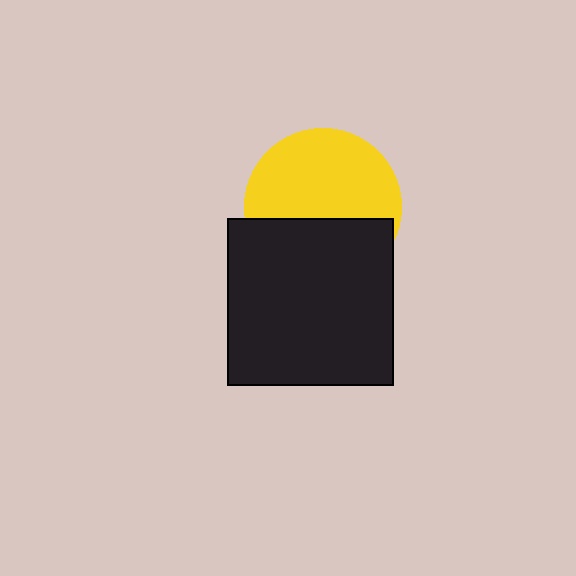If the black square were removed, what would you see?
You would see the complete yellow circle.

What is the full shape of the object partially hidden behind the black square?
The partially hidden object is a yellow circle.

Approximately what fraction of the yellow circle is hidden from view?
Roughly 41% of the yellow circle is hidden behind the black square.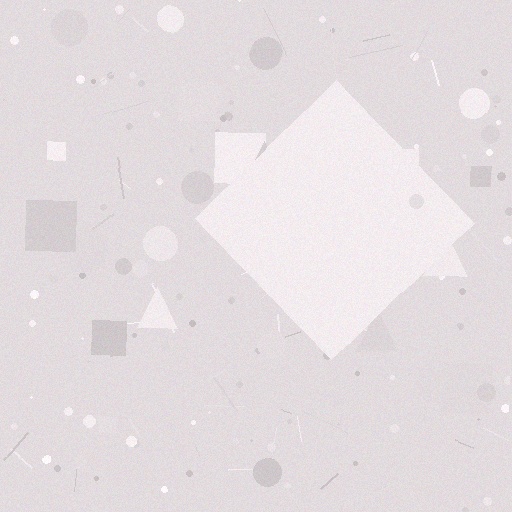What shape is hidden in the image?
A diamond is hidden in the image.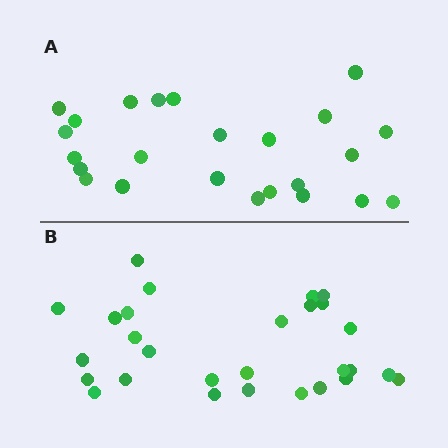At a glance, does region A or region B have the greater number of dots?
Region B (the bottom region) has more dots.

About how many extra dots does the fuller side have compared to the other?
Region B has about 4 more dots than region A.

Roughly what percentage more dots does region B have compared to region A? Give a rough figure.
About 15% more.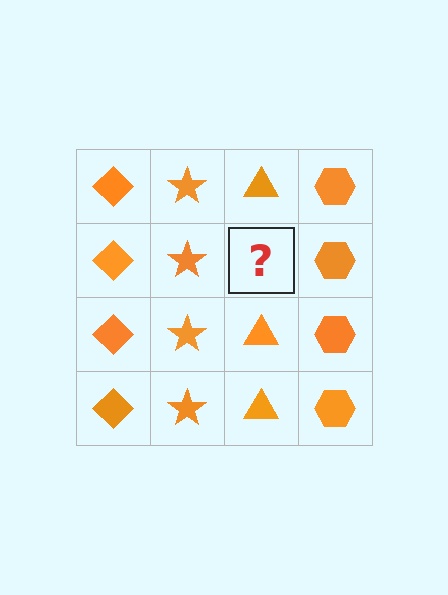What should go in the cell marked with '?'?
The missing cell should contain an orange triangle.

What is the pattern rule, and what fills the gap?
The rule is that each column has a consistent shape. The gap should be filled with an orange triangle.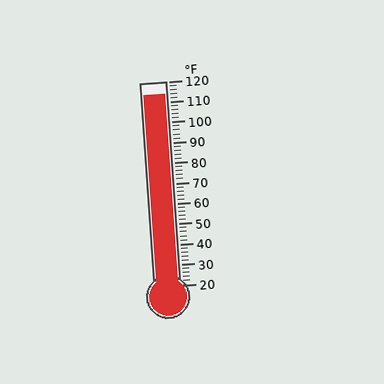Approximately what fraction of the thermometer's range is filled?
The thermometer is filled to approximately 95% of its range.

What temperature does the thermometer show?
The thermometer shows approximately 114°F.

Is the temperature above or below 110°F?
The temperature is above 110°F.